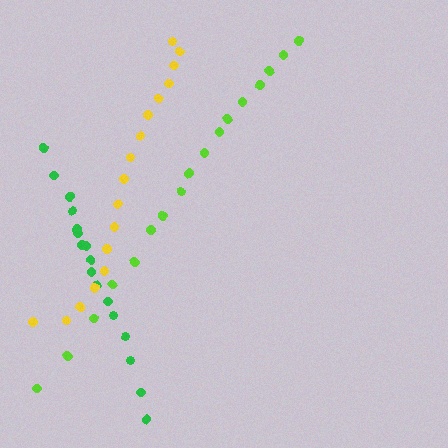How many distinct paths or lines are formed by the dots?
There are 3 distinct paths.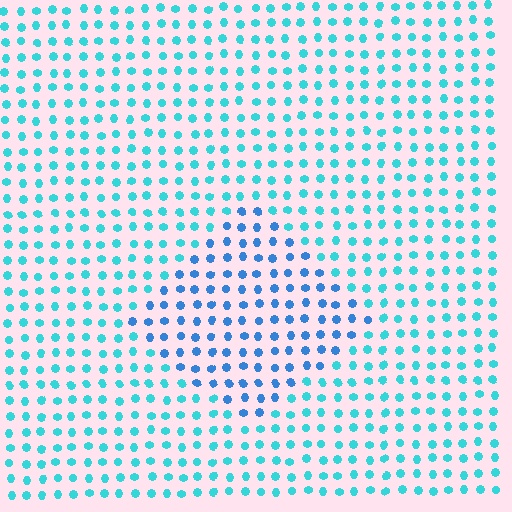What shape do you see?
I see a diamond.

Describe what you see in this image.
The image is filled with small cyan elements in a uniform arrangement. A diamond-shaped region is visible where the elements are tinted to a slightly different hue, forming a subtle color boundary.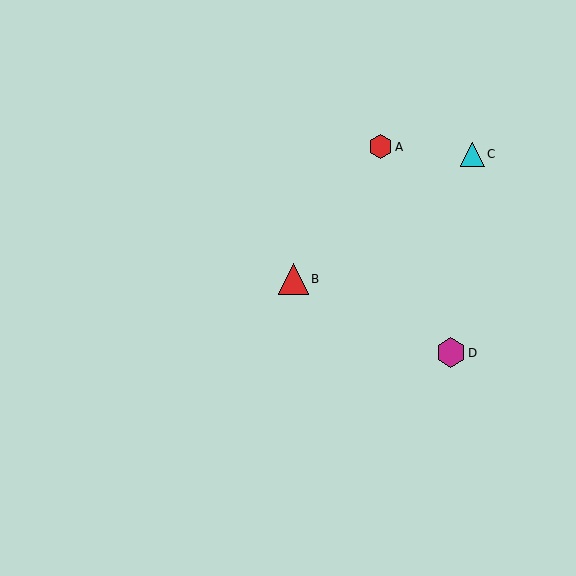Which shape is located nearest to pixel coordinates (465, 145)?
The cyan triangle (labeled C) at (472, 154) is nearest to that location.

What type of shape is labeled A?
Shape A is a red hexagon.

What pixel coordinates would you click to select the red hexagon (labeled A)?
Click at (380, 147) to select the red hexagon A.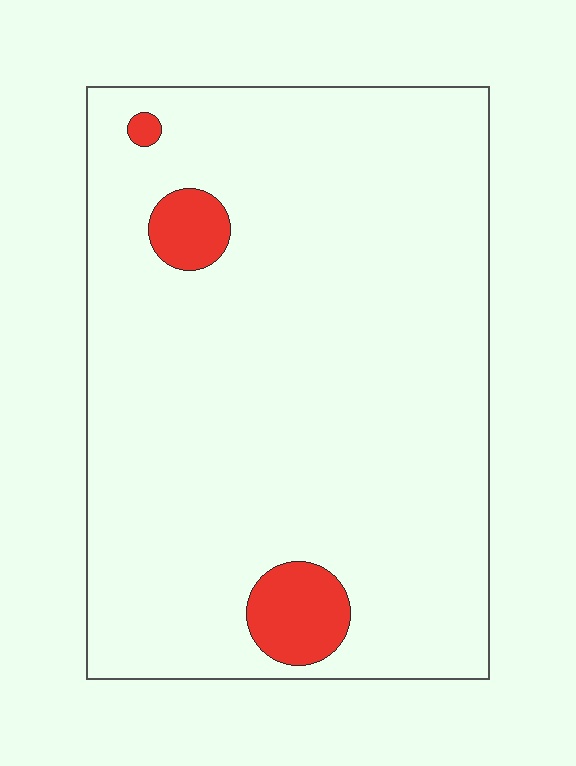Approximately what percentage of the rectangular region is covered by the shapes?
Approximately 5%.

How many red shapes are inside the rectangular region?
3.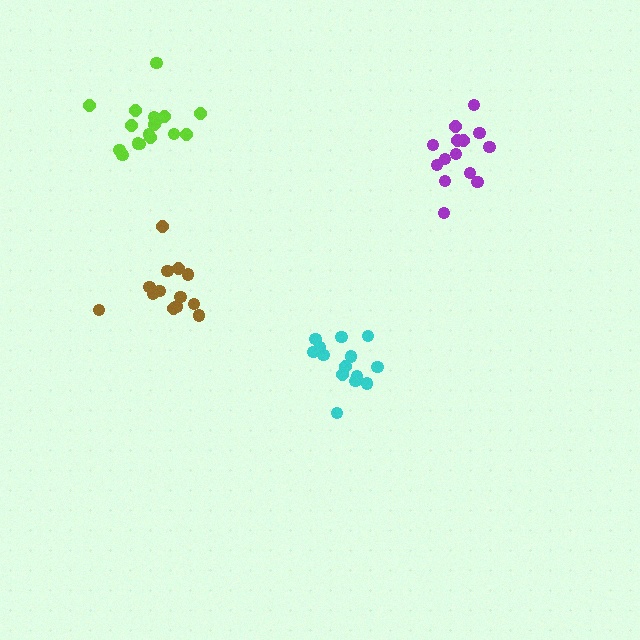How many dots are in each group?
Group 1: 13 dots, Group 2: 14 dots, Group 3: 14 dots, Group 4: 17 dots (58 total).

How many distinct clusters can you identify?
There are 4 distinct clusters.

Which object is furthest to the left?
The lime cluster is leftmost.